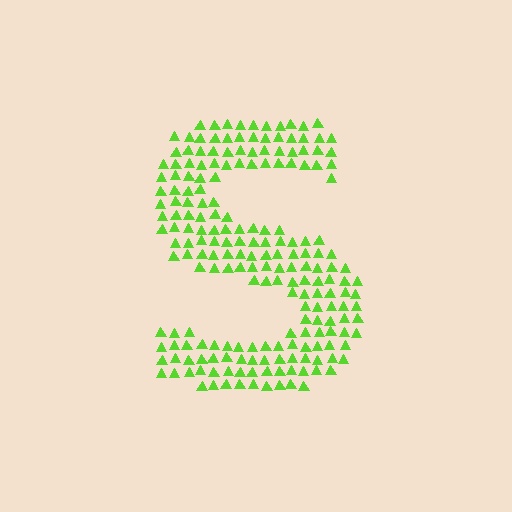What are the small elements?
The small elements are triangles.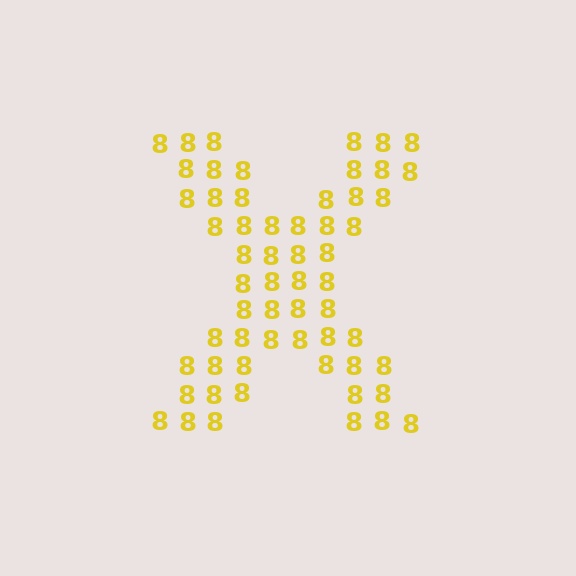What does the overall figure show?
The overall figure shows the letter X.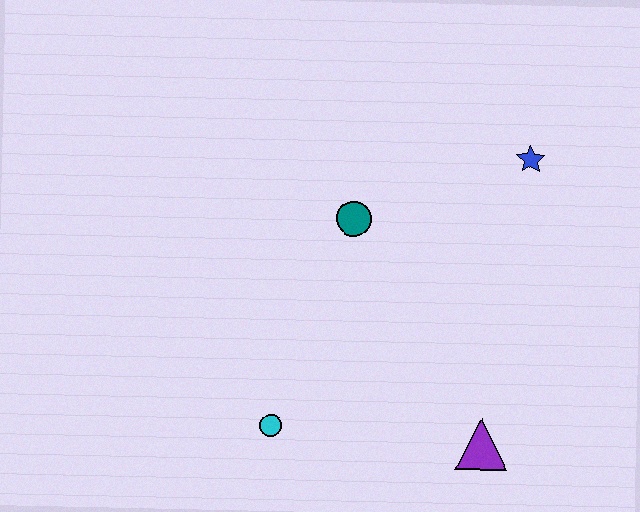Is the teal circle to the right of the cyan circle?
Yes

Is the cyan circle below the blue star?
Yes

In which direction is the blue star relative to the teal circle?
The blue star is to the right of the teal circle.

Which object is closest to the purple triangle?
The cyan circle is closest to the purple triangle.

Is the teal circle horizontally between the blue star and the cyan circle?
Yes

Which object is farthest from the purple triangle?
The blue star is farthest from the purple triangle.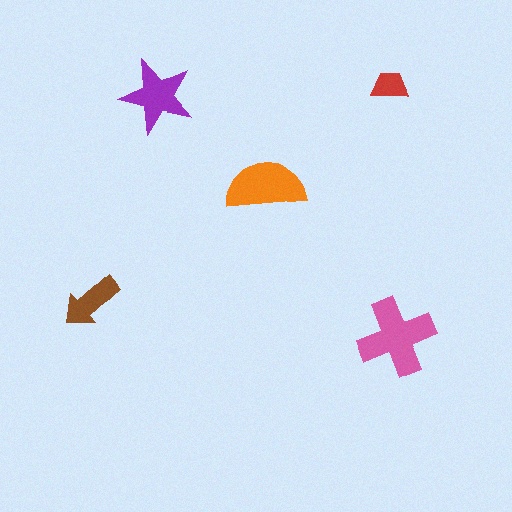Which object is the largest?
The pink cross.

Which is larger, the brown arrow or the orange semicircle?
The orange semicircle.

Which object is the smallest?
The red trapezoid.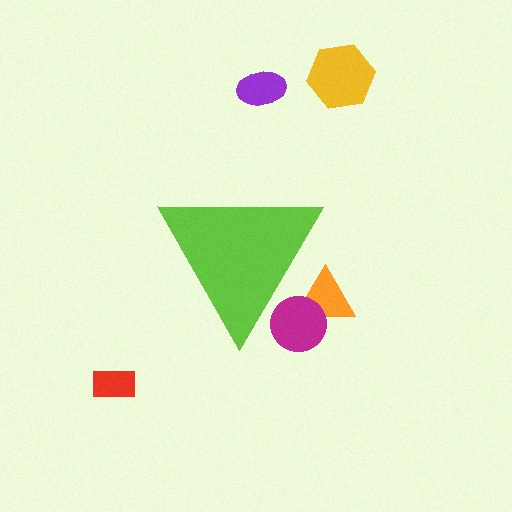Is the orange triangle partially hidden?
Yes, the orange triangle is partially hidden behind the lime triangle.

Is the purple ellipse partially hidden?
No, the purple ellipse is fully visible.